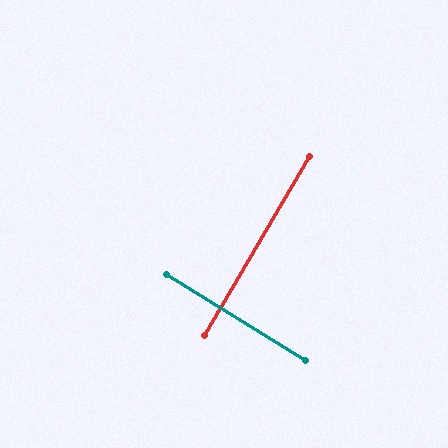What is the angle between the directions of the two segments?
Approximately 89 degrees.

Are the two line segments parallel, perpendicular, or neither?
Perpendicular — they meet at approximately 89°.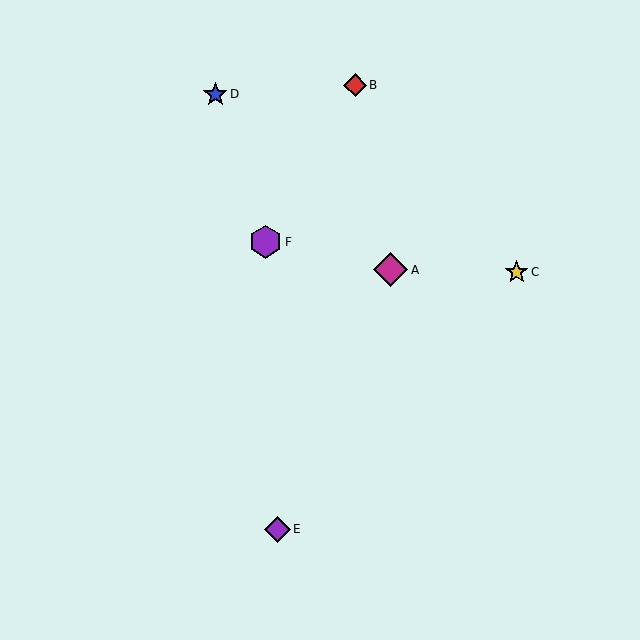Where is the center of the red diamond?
The center of the red diamond is at (355, 85).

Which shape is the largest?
The magenta diamond (labeled A) is the largest.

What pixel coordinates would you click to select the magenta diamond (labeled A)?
Click at (391, 270) to select the magenta diamond A.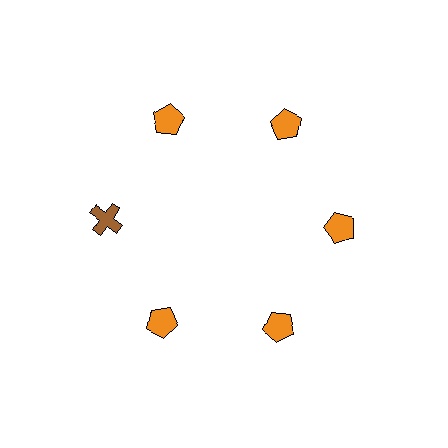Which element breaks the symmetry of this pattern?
The brown cross at roughly the 9 o'clock position breaks the symmetry. All other shapes are orange pentagons.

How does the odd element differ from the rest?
It differs in both color (brown instead of orange) and shape (cross instead of pentagon).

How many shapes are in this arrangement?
There are 6 shapes arranged in a ring pattern.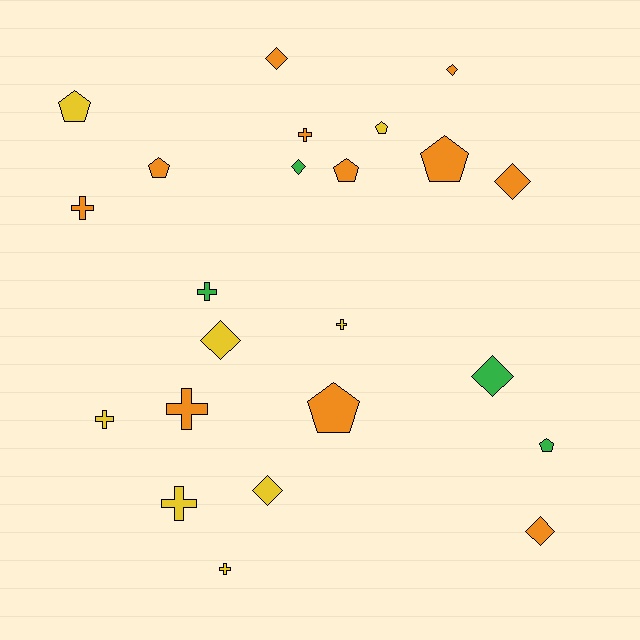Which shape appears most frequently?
Diamond, with 8 objects.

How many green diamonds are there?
There are 2 green diamonds.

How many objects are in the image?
There are 23 objects.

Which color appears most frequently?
Orange, with 11 objects.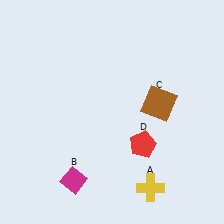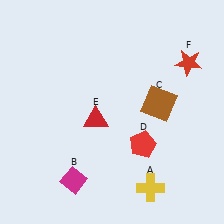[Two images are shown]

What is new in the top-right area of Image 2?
A red star (F) was added in the top-right area of Image 2.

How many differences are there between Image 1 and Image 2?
There are 2 differences between the two images.